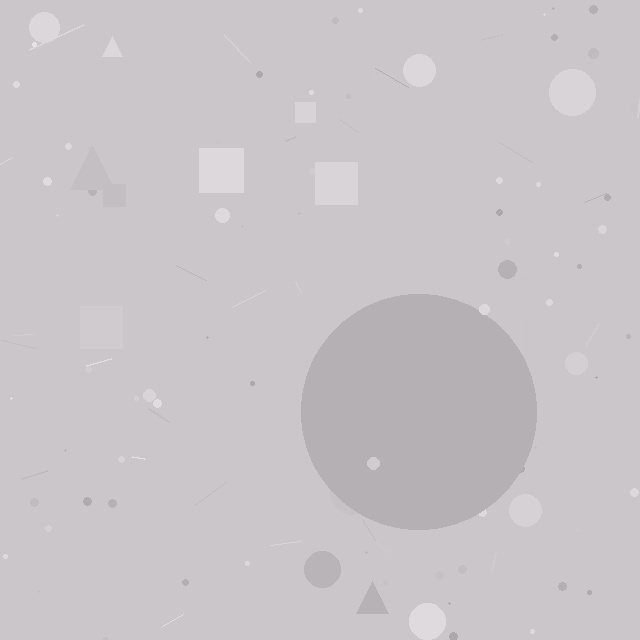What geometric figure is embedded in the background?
A circle is embedded in the background.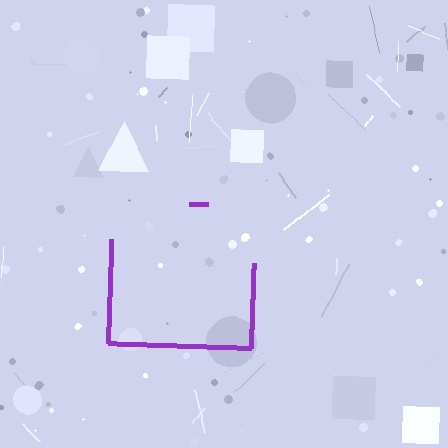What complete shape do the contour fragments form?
The contour fragments form a square.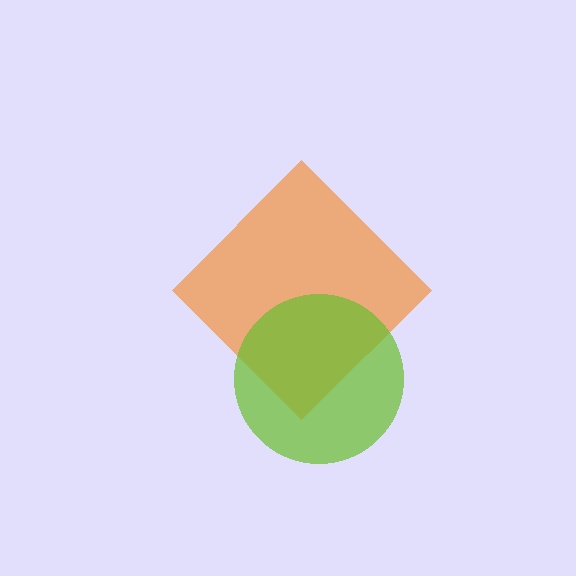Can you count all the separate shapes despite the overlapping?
Yes, there are 2 separate shapes.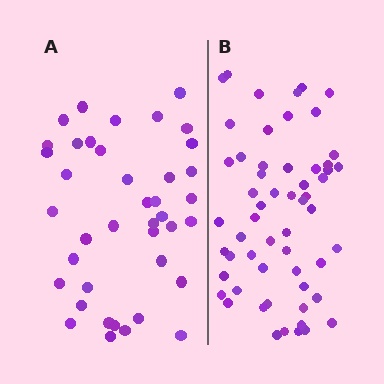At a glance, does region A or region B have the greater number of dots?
Region B (the right region) has more dots.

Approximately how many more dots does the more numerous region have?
Region B has approximately 15 more dots than region A.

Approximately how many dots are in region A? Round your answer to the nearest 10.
About 40 dots.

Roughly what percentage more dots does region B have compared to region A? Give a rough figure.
About 40% more.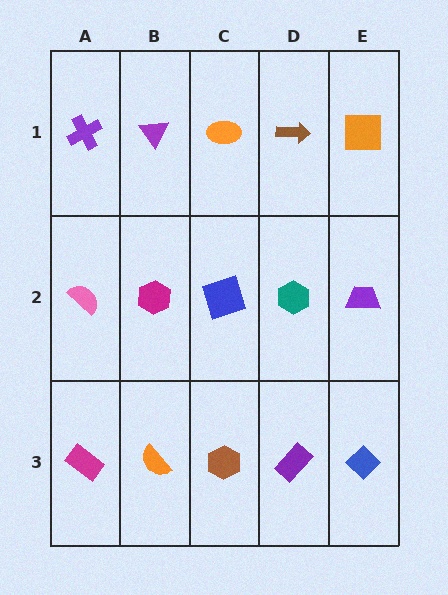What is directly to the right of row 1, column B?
An orange ellipse.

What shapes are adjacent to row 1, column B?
A magenta hexagon (row 2, column B), a purple cross (row 1, column A), an orange ellipse (row 1, column C).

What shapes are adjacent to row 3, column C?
A blue square (row 2, column C), an orange semicircle (row 3, column B), a purple rectangle (row 3, column D).